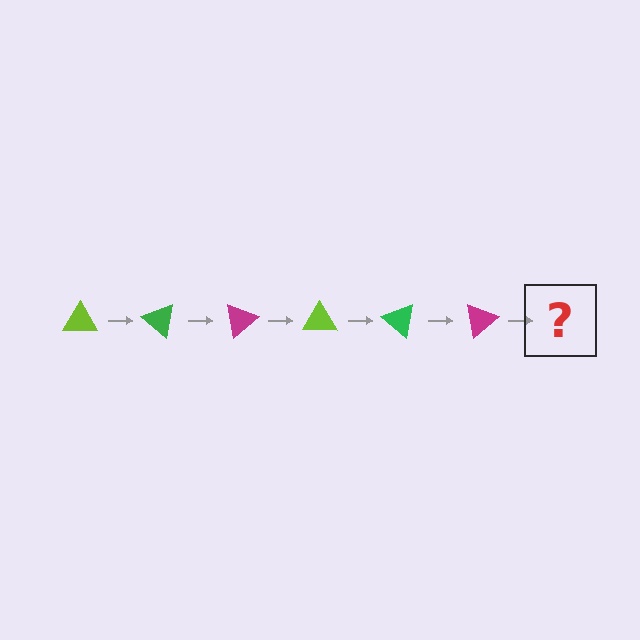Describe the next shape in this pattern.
It should be a lime triangle, rotated 240 degrees from the start.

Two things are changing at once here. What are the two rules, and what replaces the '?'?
The two rules are that it rotates 40 degrees each step and the color cycles through lime, green, and magenta. The '?' should be a lime triangle, rotated 240 degrees from the start.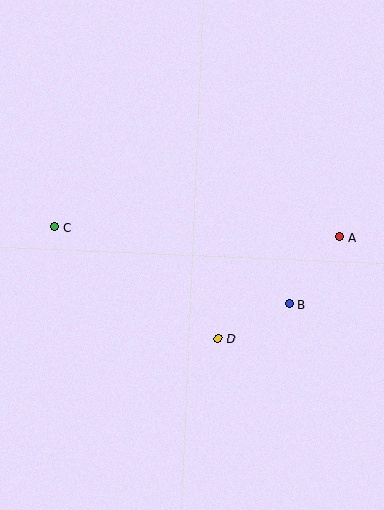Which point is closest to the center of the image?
Point D at (218, 339) is closest to the center.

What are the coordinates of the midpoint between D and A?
The midpoint between D and A is at (279, 288).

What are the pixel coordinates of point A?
Point A is at (340, 237).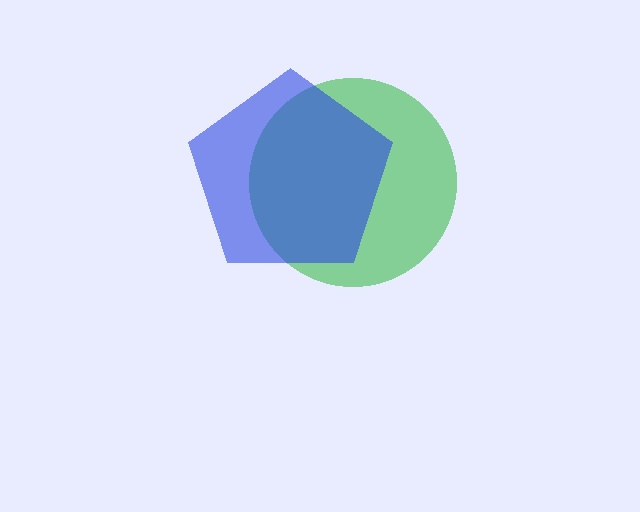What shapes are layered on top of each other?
The layered shapes are: a green circle, a blue pentagon.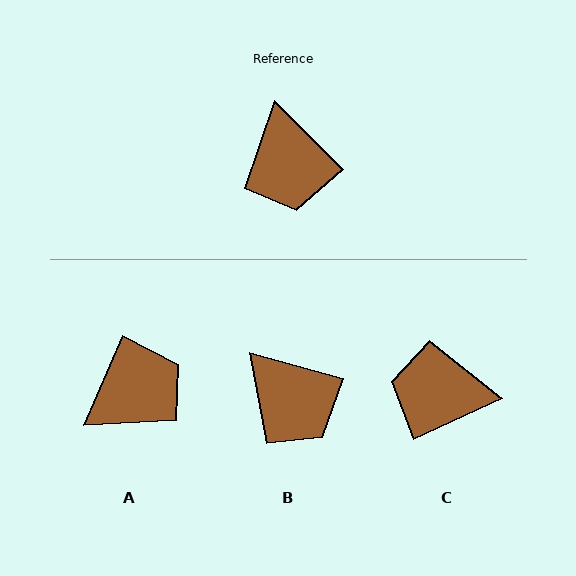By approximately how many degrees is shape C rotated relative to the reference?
Approximately 110 degrees clockwise.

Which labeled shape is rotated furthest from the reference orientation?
A, about 111 degrees away.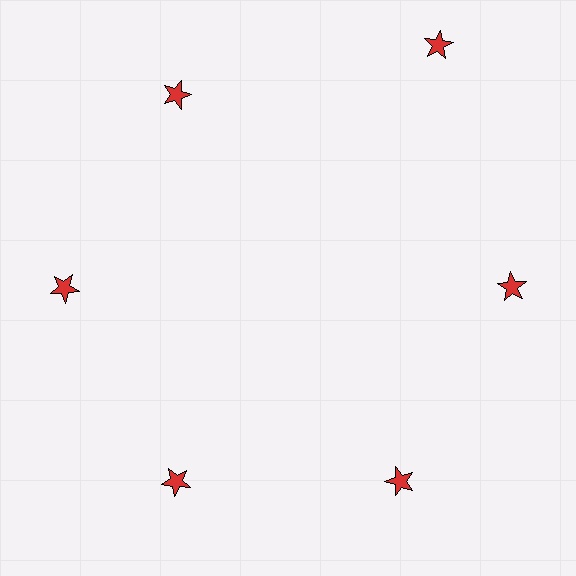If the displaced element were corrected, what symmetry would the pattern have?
It would have 6-fold rotational symmetry — the pattern would map onto itself every 60 degrees.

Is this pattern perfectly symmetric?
No. The 6 red stars are arranged in a ring, but one element near the 1 o'clock position is pushed outward from the center, breaking the 6-fold rotational symmetry.